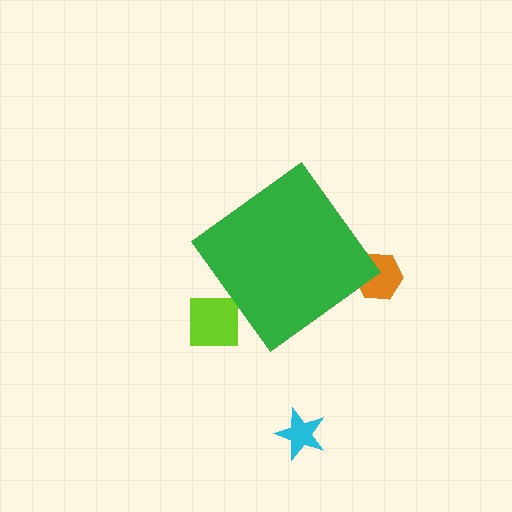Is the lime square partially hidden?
Yes, the lime square is partially hidden behind the green diamond.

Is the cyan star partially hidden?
No, the cyan star is fully visible.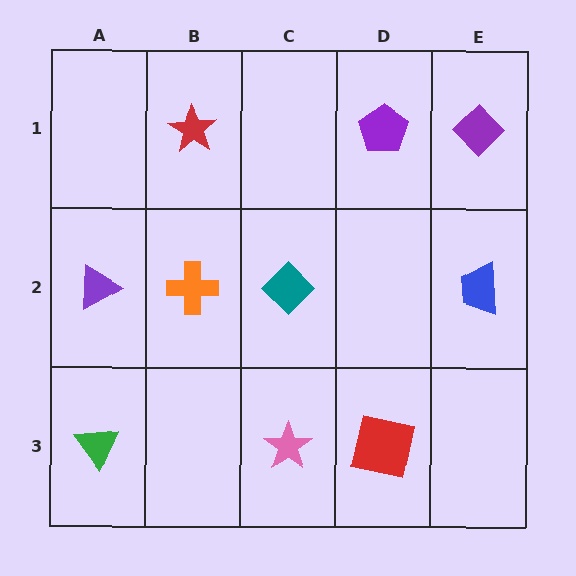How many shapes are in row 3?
3 shapes.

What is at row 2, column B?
An orange cross.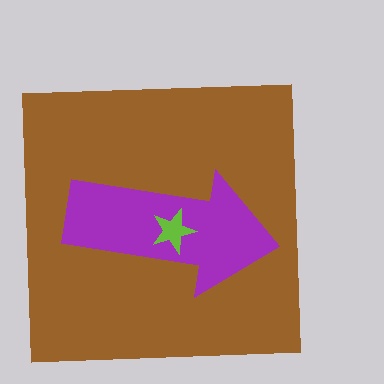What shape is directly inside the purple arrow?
The lime star.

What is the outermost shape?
The brown square.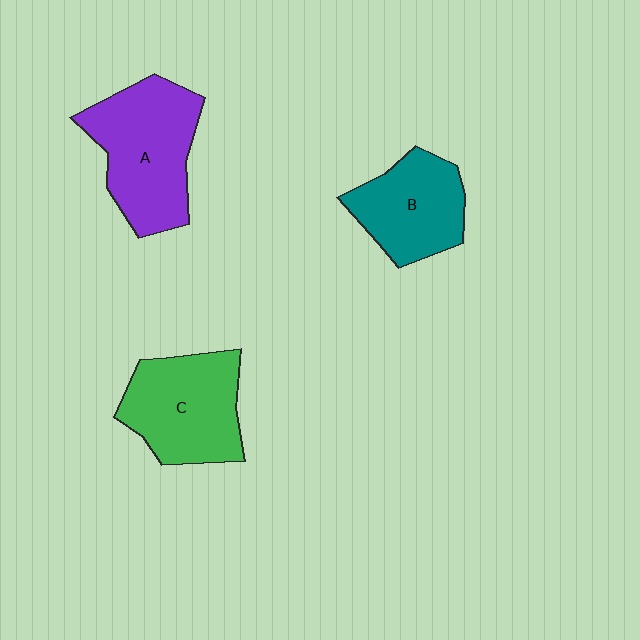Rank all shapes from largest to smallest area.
From largest to smallest: A (purple), C (green), B (teal).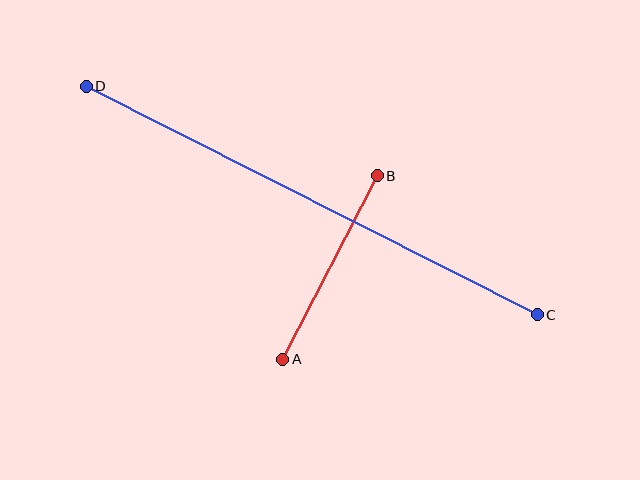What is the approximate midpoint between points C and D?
The midpoint is at approximately (312, 201) pixels.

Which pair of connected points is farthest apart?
Points C and D are farthest apart.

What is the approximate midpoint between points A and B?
The midpoint is at approximately (330, 268) pixels.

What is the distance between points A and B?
The distance is approximately 206 pixels.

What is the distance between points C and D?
The distance is approximately 506 pixels.